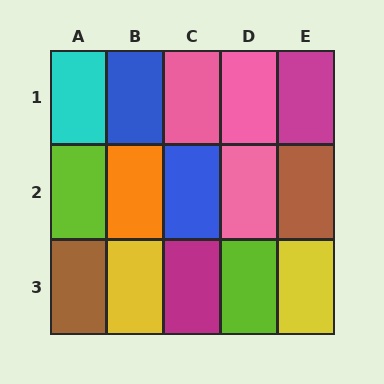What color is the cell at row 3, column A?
Brown.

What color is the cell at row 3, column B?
Yellow.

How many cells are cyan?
1 cell is cyan.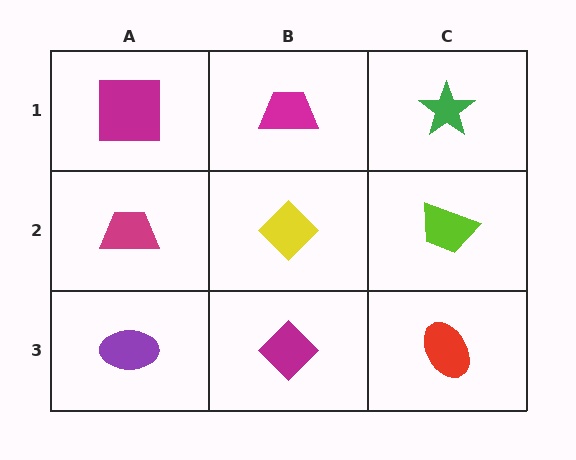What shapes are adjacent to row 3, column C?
A lime trapezoid (row 2, column C), a magenta diamond (row 3, column B).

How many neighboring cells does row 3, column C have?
2.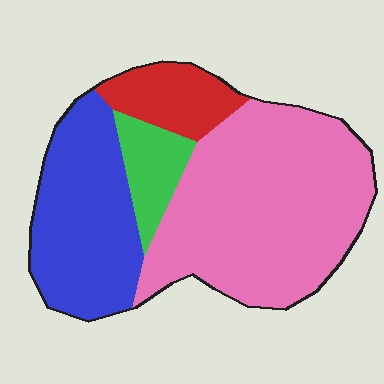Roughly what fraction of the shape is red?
Red takes up about one tenth (1/10) of the shape.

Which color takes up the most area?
Pink, at roughly 50%.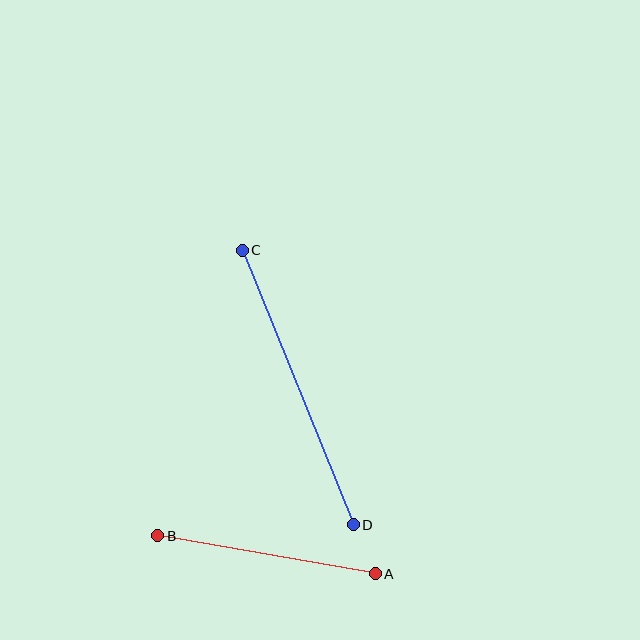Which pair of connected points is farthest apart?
Points C and D are farthest apart.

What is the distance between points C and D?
The distance is approximately 296 pixels.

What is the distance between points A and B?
The distance is approximately 221 pixels.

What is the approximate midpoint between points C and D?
The midpoint is at approximately (298, 388) pixels.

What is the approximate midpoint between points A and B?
The midpoint is at approximately (267, 555) pixels.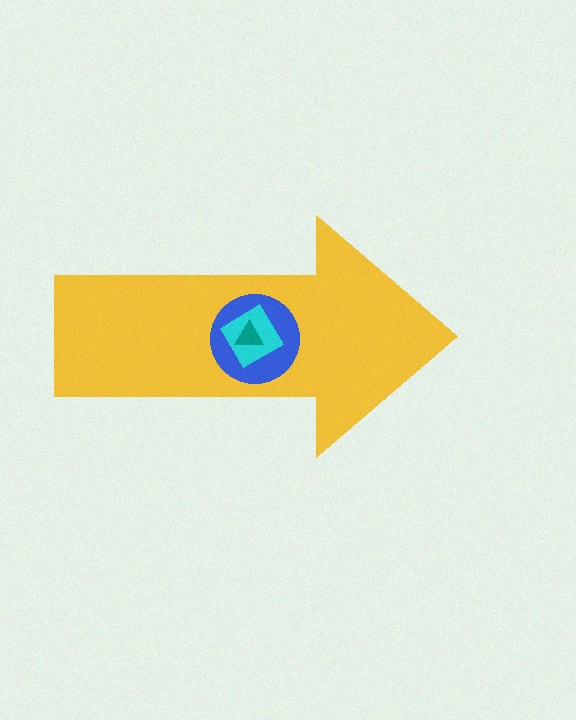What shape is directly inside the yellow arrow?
The blue circle.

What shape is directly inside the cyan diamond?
The teal triangle.